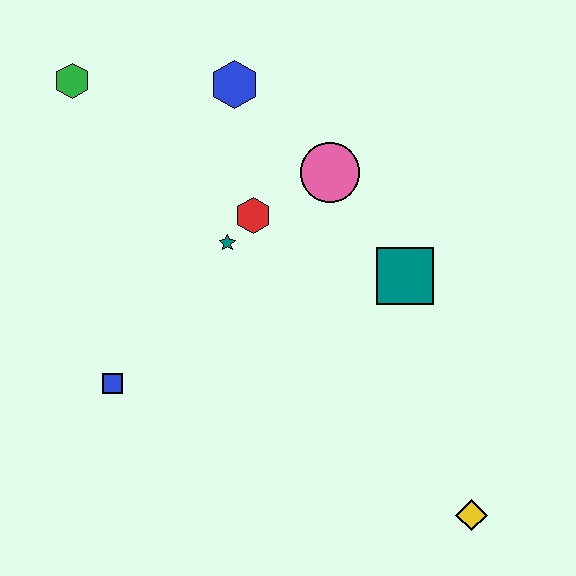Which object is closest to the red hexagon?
The teal star is closest to the red hexagon.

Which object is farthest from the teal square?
The green hexagon is farthest from the teal square.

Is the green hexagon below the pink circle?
No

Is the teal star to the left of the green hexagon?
No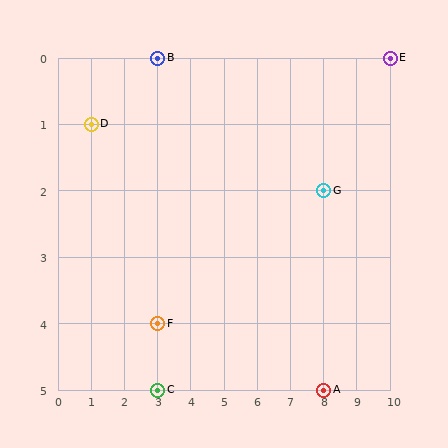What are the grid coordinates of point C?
Point C is at grid coordinates (3, 5).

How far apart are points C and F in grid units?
Points C and F are 1 row apart.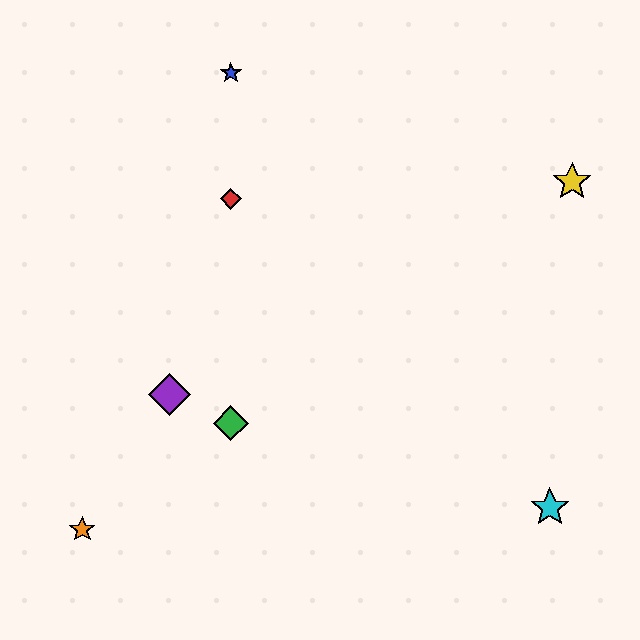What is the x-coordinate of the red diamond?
The red diamond is at x≈231.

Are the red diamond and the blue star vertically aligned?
Yes, both are at x≈231.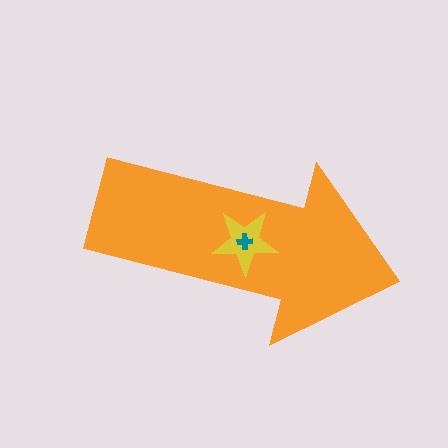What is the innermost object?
The teal cross.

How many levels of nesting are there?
3.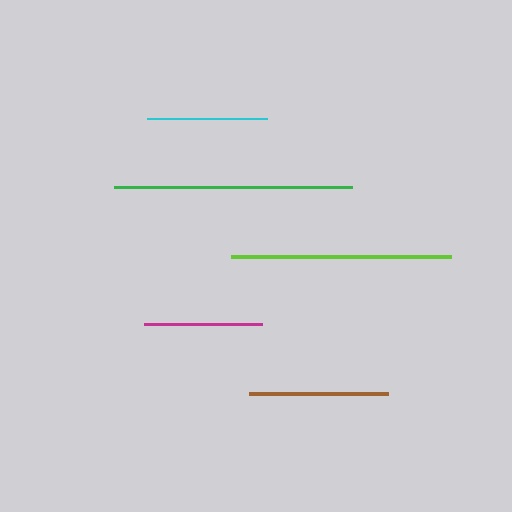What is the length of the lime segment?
The lime segment is approximately 220 pixels long.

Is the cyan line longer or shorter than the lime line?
The lime line is longer than the cyan line.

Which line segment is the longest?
The green line is the longest at approximately 238 pixels.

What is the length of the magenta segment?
The magenta segment is approximately 118 pixels long.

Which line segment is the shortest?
The magenta line is the shortest at approximately 118 pixels.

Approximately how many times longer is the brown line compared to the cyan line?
The brown line is approximately 1.2 times the length of the cyan line.